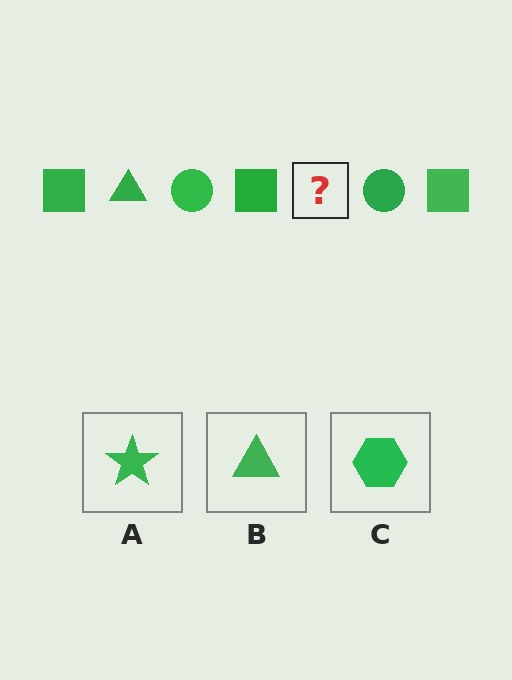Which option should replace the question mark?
Option B.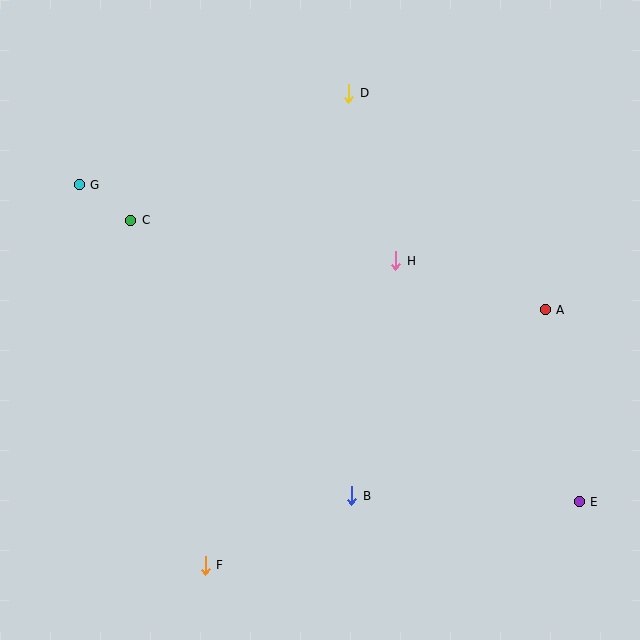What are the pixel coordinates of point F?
Point F is at (205, 565).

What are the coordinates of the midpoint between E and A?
The midpoint between E and A is at (562, 406).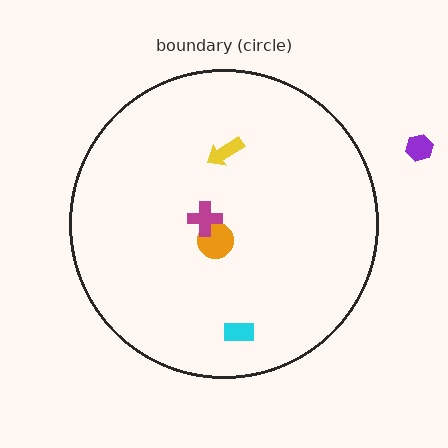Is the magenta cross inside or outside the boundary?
Inside.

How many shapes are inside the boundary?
4 inside, 1 outside.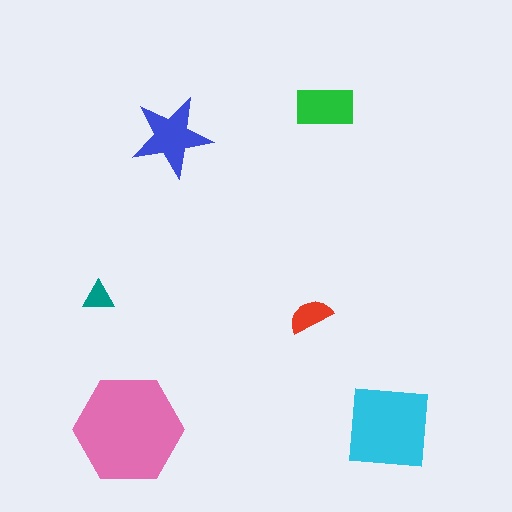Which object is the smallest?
The teal triangle.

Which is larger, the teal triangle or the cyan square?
The cyan square.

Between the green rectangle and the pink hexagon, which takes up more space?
The pink hexagon.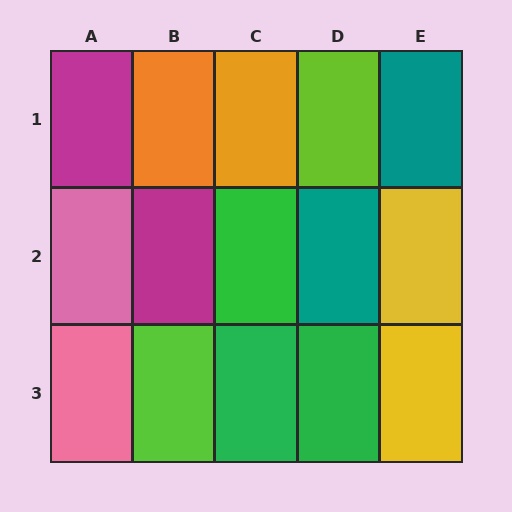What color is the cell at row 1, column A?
Magenta.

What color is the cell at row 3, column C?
Green.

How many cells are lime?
2 cells are lime.